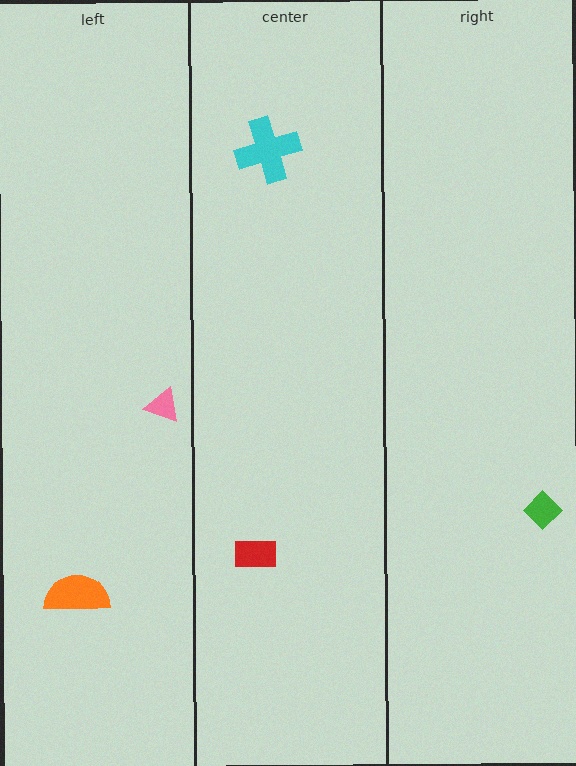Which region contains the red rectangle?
The center region.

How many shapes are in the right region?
1.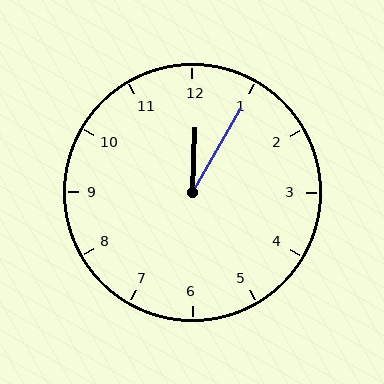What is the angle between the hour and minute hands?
Approximately 28 degrees.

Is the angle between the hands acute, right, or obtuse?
It is acute.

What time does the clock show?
12:05.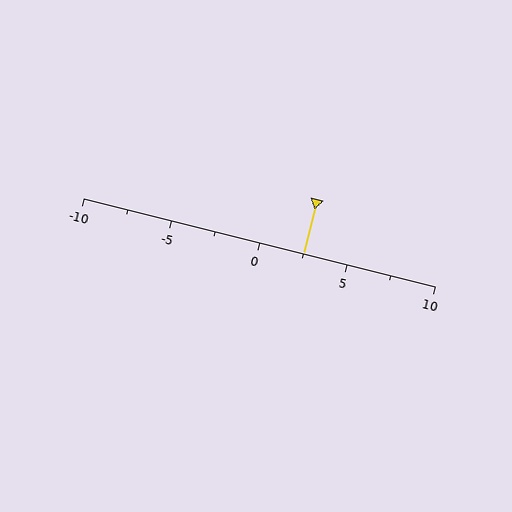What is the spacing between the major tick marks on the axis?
The major ticks are spaced 5 apart.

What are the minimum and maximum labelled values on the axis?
The axis runs from -10 to 10.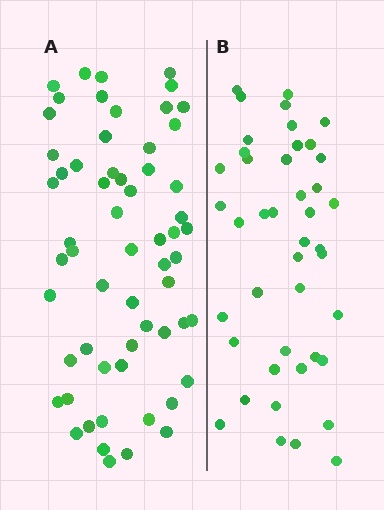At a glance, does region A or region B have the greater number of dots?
Region A (the left region) has more dots.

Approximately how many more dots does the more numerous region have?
Region A has approximately 15 more dots than region B.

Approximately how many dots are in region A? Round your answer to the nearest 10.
About 60 dots.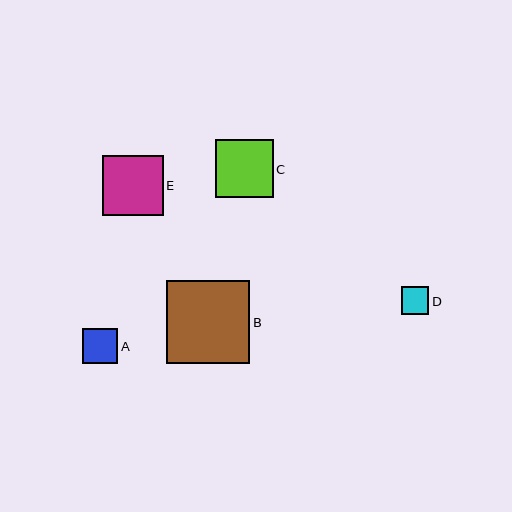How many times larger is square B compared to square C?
Square B is approximately 1.4 times the size of square C.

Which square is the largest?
Square B is the largest with a size of approximately 84 pixels.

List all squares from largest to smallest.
From largest to smallest: B, E, C, A, D.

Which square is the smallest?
Square D is the smallest with a size of approximately 28 pixels.